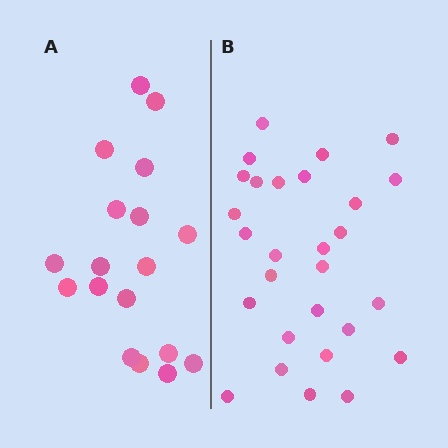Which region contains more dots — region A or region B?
Region B (the right region) has more dots.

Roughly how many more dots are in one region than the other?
Region B has roughly 10 or so more dots than region A.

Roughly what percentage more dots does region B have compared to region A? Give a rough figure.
About 55% more.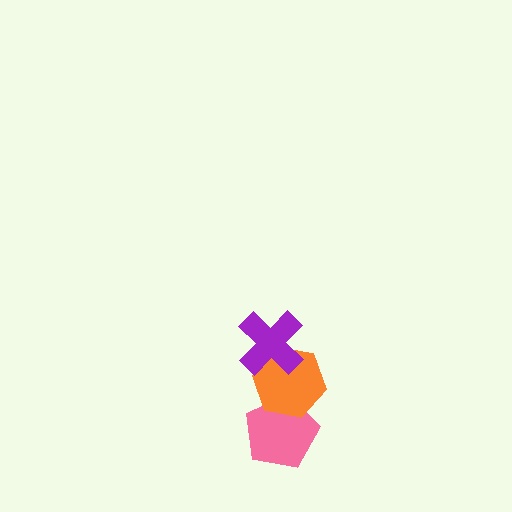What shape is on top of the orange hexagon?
The purple cross is on top of the orange hexagon.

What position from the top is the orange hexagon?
The orange hexagon is 2nd from the top.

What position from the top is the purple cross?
The purple cross is 1st from the top.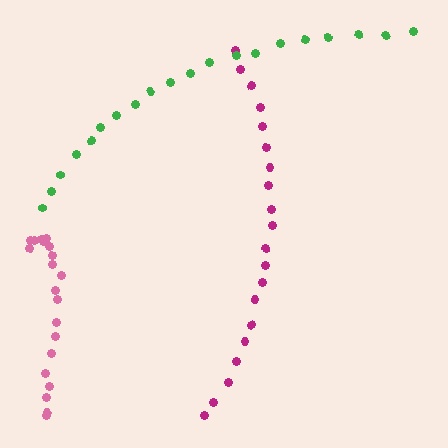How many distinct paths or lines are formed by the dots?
There are 3 distinct paths.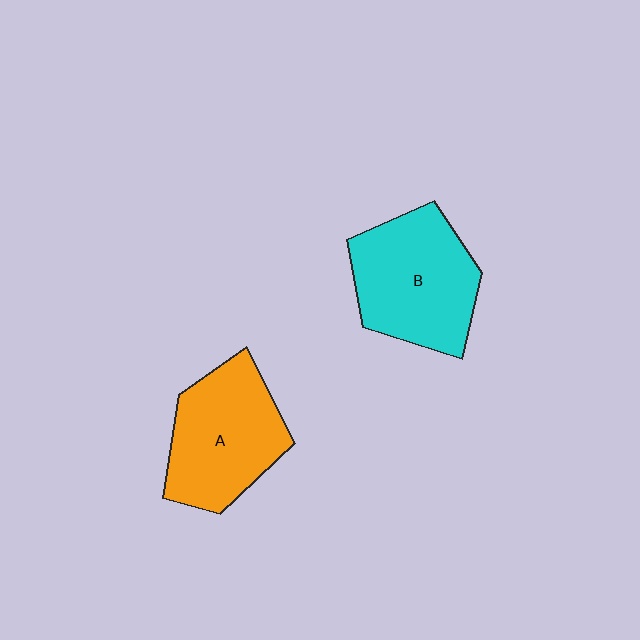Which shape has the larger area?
Shape B (cyan).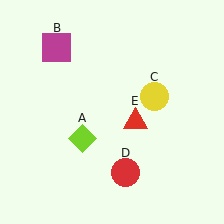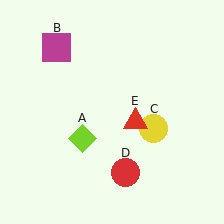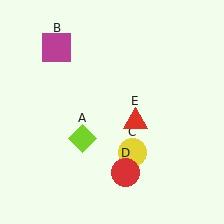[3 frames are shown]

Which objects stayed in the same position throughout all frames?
Lime diamond (object A) and magenta square (object B) and red circle (object D) and red triangle (object E) remained stationary.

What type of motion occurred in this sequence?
The yellow circle (object C) rotated clockwise around the center of the scene.